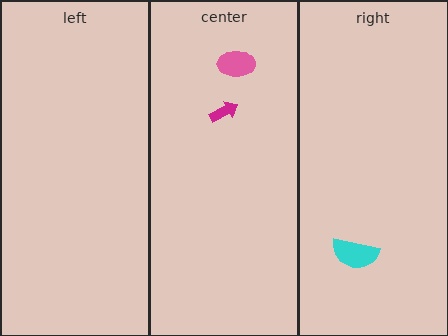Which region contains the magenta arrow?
The center region.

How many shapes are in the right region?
1.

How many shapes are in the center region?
2.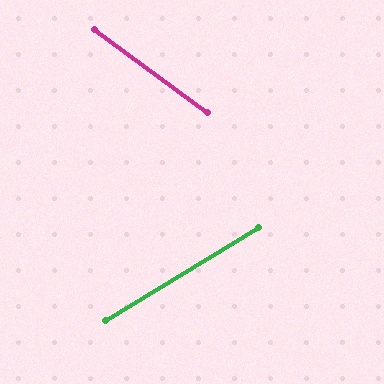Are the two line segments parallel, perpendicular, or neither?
Neither parallel nor perpendicular — they differ by about 68°.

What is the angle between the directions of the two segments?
Approximately 68 degrees.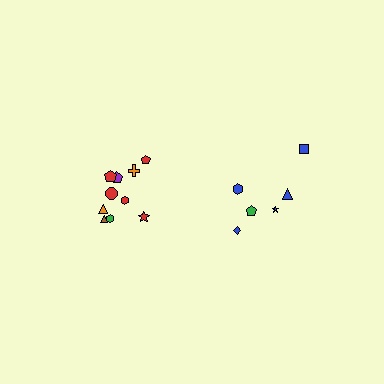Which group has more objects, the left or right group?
The left group.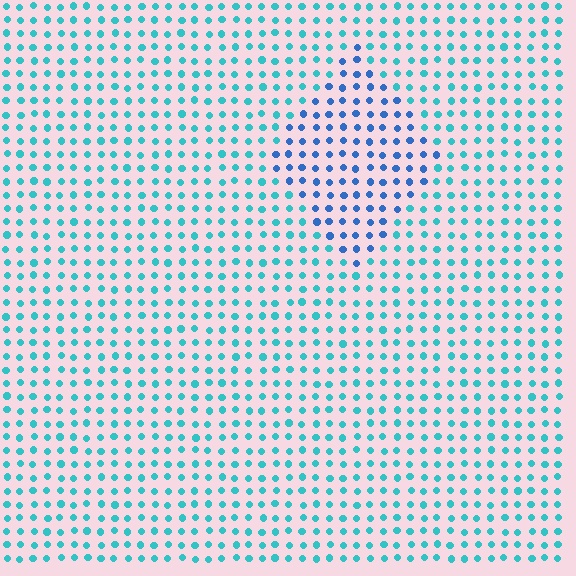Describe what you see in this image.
The image is filled with small cyan elements in a uniform arrangement. A diamond-shaped region is visible where the elements are tinted to a slightly different hue, forming a subtle color boundary.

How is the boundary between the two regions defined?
The boundary is defined purely by a slight shift in hue (about 36 degrees). Spacing, size, and orientation are identical on both sides.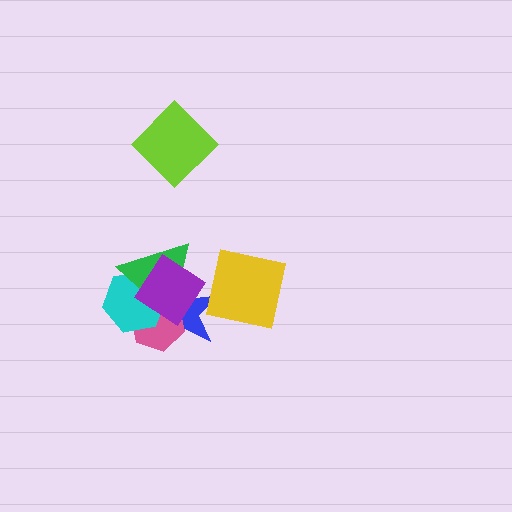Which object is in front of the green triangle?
The purple diamond is in front of the green triangle.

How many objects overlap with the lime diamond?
0 objects overlap with the lime diamond.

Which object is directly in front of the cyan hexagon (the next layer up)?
The green triangle is directly in front of the cyan hexagon.